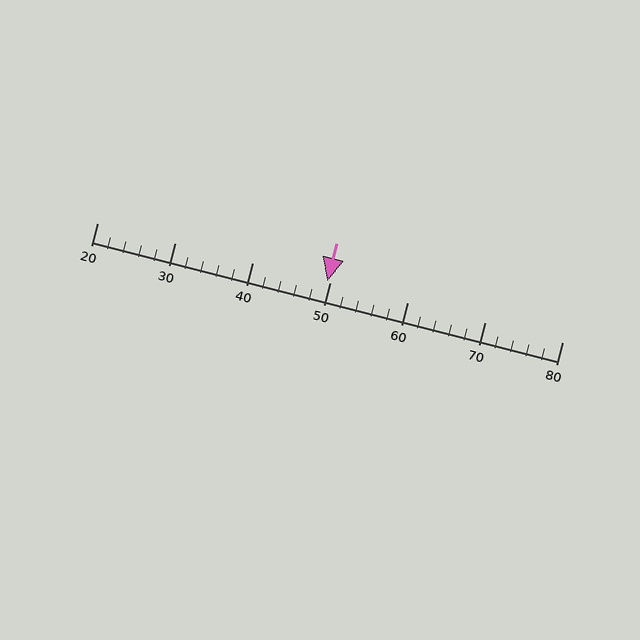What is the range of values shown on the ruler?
The ruler shows values from 20 to 80.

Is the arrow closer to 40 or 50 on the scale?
The arrow is closer to 50.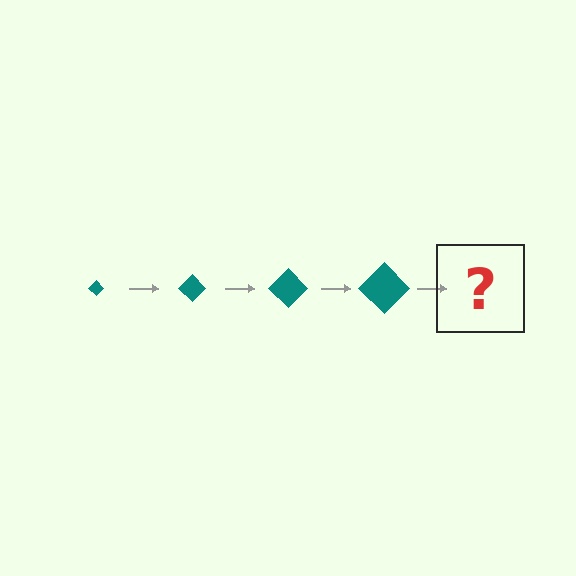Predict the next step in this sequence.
The next step is a teal diamond, larger than the previous one.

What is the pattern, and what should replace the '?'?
The pattern is that the diamond gets progressively larger each step. The '?' should be a teal diamond, larger than the previous one.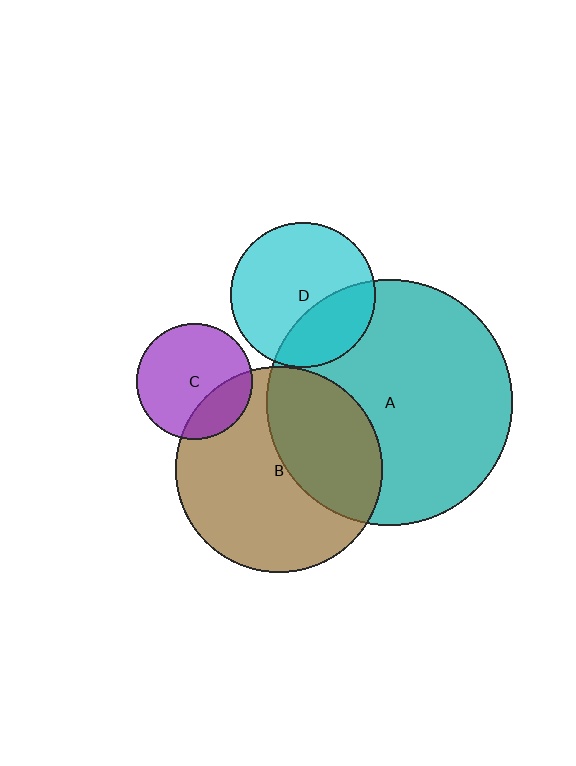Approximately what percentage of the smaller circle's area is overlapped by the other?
Approximately 40%.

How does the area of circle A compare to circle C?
Approximately 4.5 times.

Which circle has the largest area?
Circle A (teal).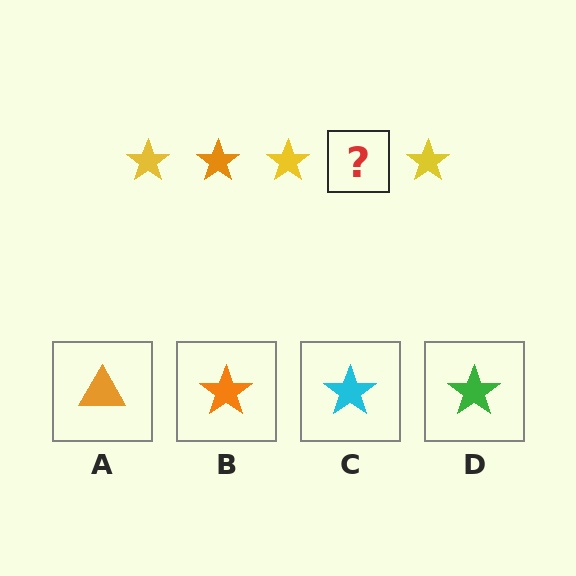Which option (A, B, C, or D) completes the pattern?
B.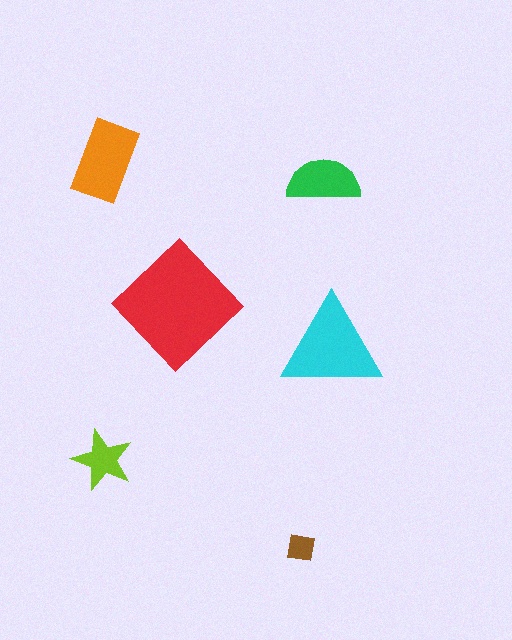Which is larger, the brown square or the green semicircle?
The green semicircle.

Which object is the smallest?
The brown square.